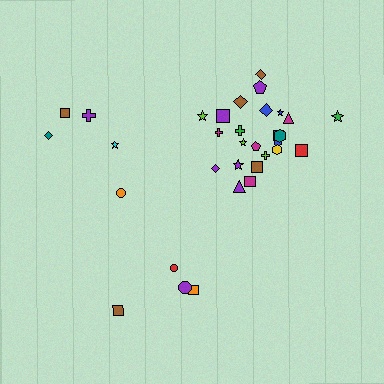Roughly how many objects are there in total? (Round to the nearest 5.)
Roughly 35 objects in total.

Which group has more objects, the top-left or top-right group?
The top-right group.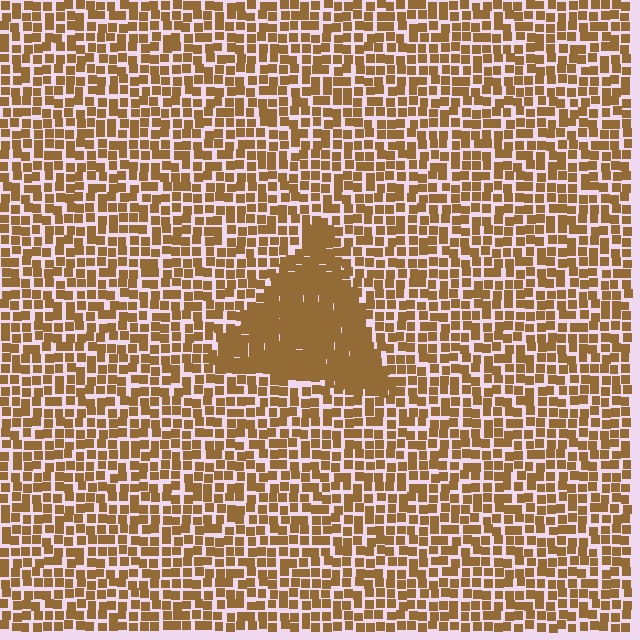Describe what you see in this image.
The image contains small brown elements arranged at two different densities. A triangle-shaped region is visible where the elements are more densely packed than the surrounding area.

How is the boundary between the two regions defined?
The boundary is defined by a change in element density (approximately 1.9x ratio). All elements are the same color, size, and shape.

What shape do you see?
I see a triangle.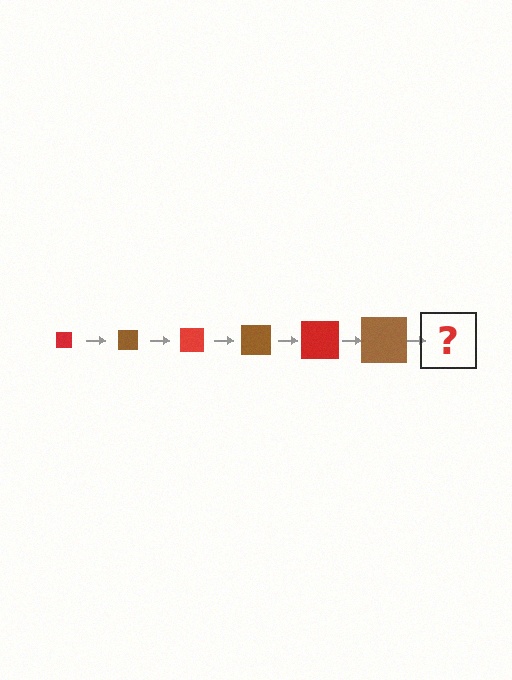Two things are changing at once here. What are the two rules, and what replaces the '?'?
The two rules are that the square grows larger each step and the color cycles through red and brown. The '?' should be a red square, larger than the previous one.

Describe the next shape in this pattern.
It should be a red square, larger than the previous one.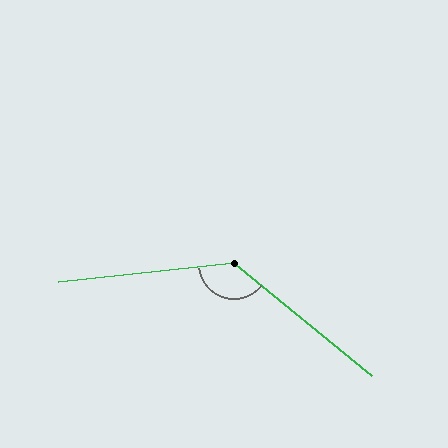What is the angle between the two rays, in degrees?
Approximately 135 degrees.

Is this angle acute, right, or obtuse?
It is obtuse.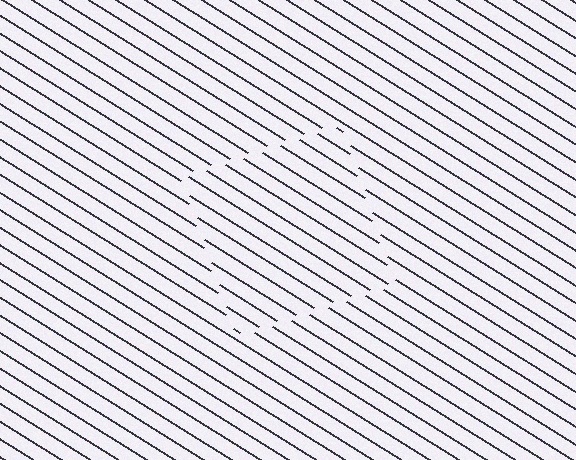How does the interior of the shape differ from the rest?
The interior of the shape contains the same grating, shifted by half a period — the contour is defined by the phase discontinuity where line-ends from the inner and outer gratings abut.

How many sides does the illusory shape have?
4 sides — the line-ends trace a square.